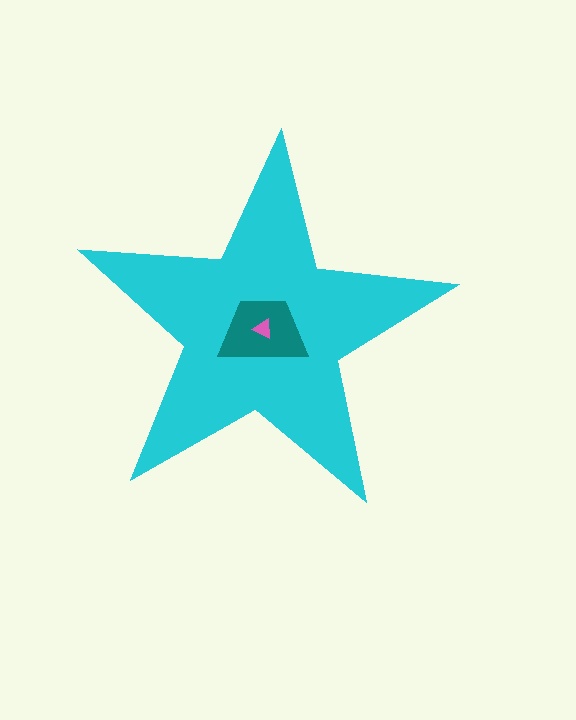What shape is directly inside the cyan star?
The teal trapezoid.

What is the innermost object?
The pink triangle.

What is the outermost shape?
The cyan star.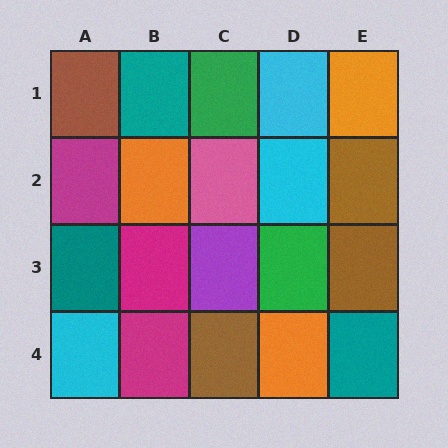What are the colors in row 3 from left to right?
Teal, magenta, purple, green, brown.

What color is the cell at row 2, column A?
Magenta.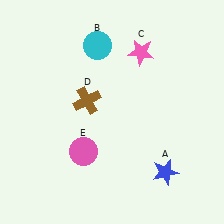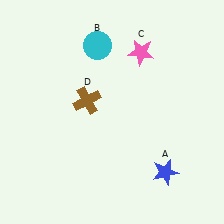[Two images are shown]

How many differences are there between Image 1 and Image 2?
There is 1 difference between the two images.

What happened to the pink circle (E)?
The pink circle (E) was removed in Image 2. It was in the bottom-left area of Image 1.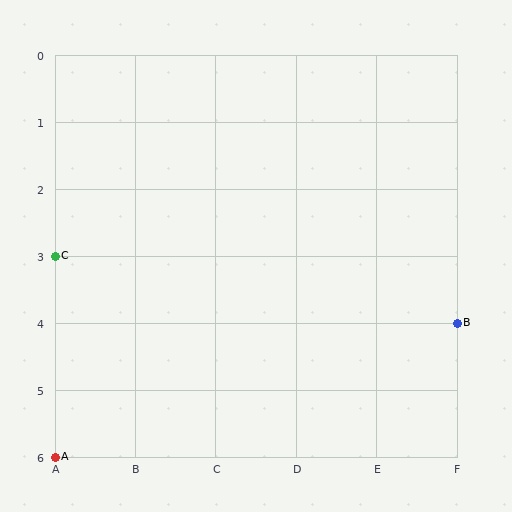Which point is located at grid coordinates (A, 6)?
Point A is at (A, 6).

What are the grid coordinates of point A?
Point A is at grid coordinates (A, 6).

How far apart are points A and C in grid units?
Points A and C are 3 rows apart.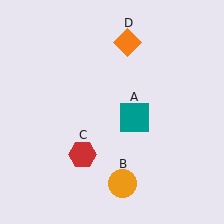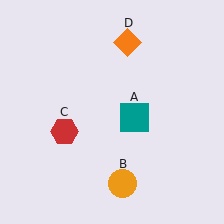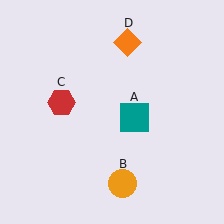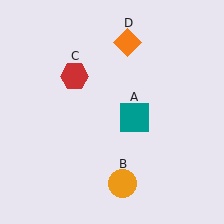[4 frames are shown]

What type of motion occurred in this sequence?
The red hexagon (object C) rotated clockwise around the center of the scene.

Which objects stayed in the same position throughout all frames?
Teal square (object A) and orange circle (object B) and orange diamond (object D) remained stationary.